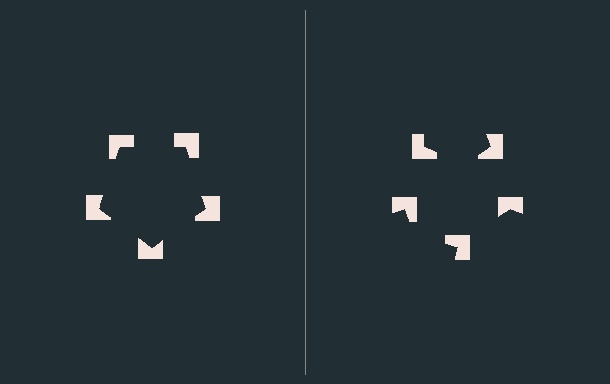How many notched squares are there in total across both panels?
10 — 5 on each side.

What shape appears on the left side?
An illusory pentagon.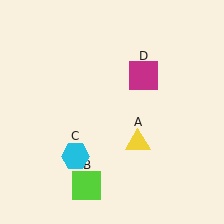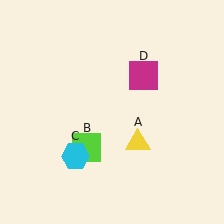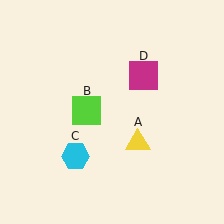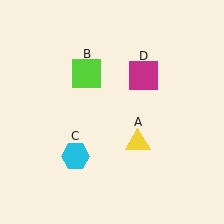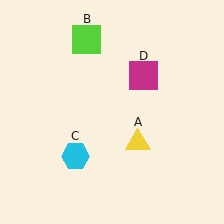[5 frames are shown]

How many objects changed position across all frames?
1 object changed position: lime square (object B).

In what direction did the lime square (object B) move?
The lime square (object B) moved up.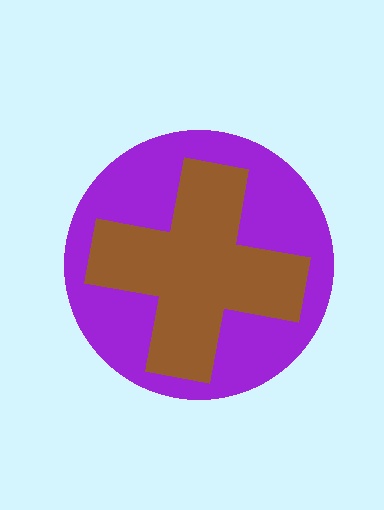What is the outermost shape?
The purple circle.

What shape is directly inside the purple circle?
The brown cross.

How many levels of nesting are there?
2.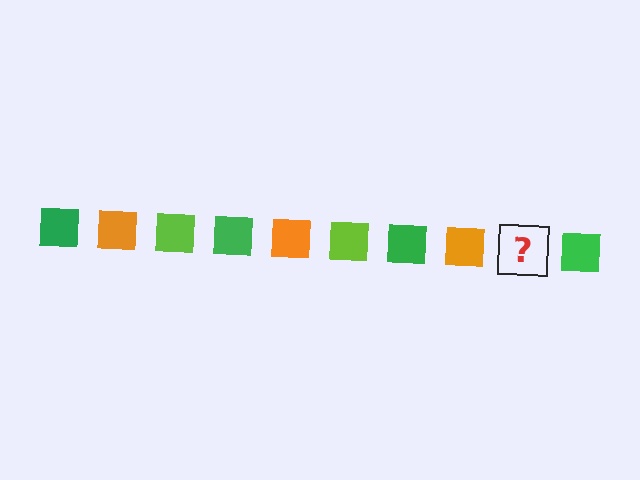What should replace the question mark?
The question mark should be replaced with a lime square.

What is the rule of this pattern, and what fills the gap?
The rule is that the pattern cycles through green, orange, lime squares. The gap should be filled with a lime square.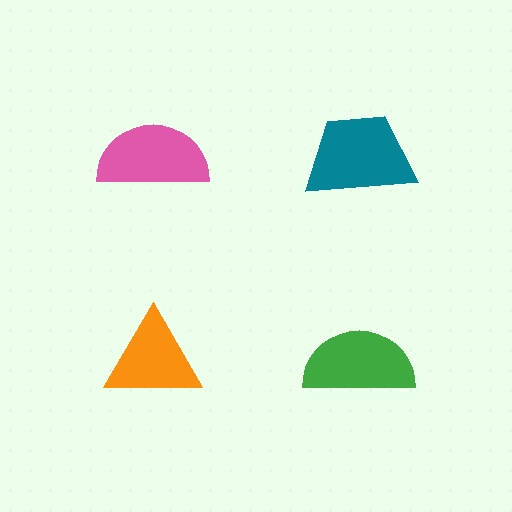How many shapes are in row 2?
2 shapes.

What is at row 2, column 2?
A green semicircle.